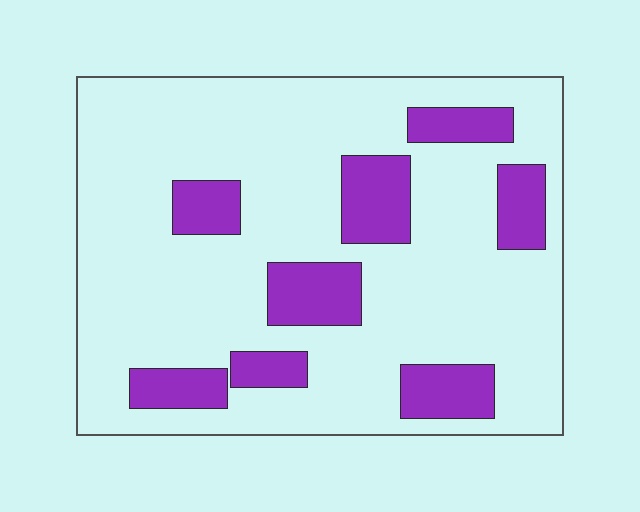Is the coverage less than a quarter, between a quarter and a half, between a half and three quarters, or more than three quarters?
Less than a quarter.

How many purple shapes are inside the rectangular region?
8.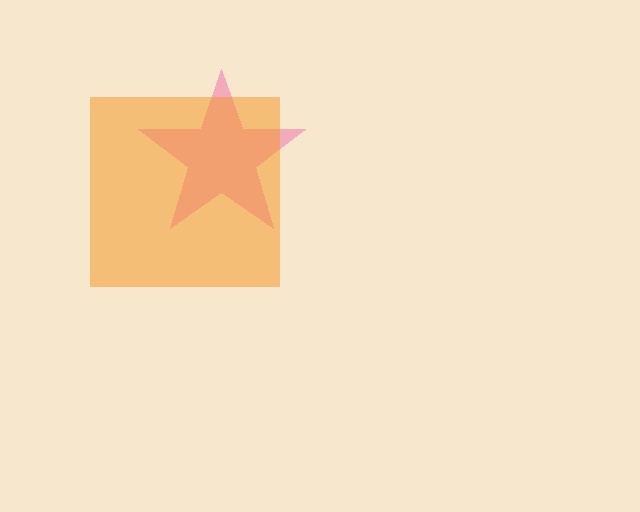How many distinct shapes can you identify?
There are 2 distinct shapes: a pink star, an orange square.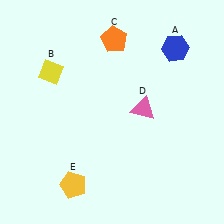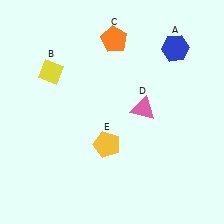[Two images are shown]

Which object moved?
The yellow pentagon (E) moved up.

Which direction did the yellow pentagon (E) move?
The yellow pentagon (E) moved up.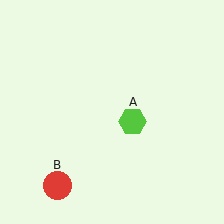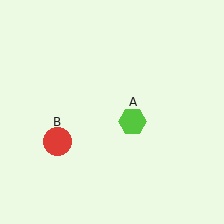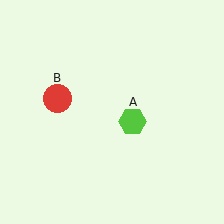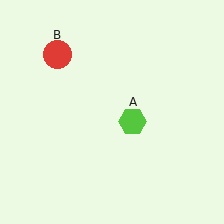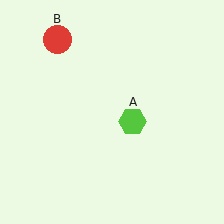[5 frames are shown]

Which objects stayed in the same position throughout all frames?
Lime hexagon (object A) remained stationary.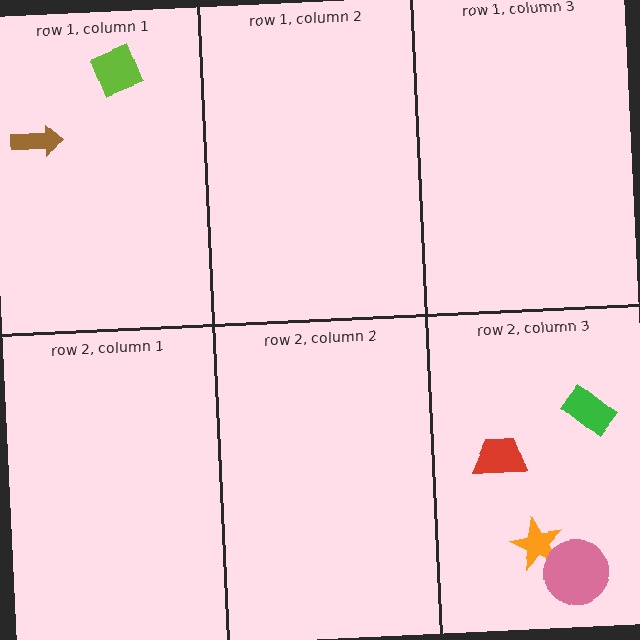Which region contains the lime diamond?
The row 1, column 1 region.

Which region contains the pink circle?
The row 2, column 3 region.